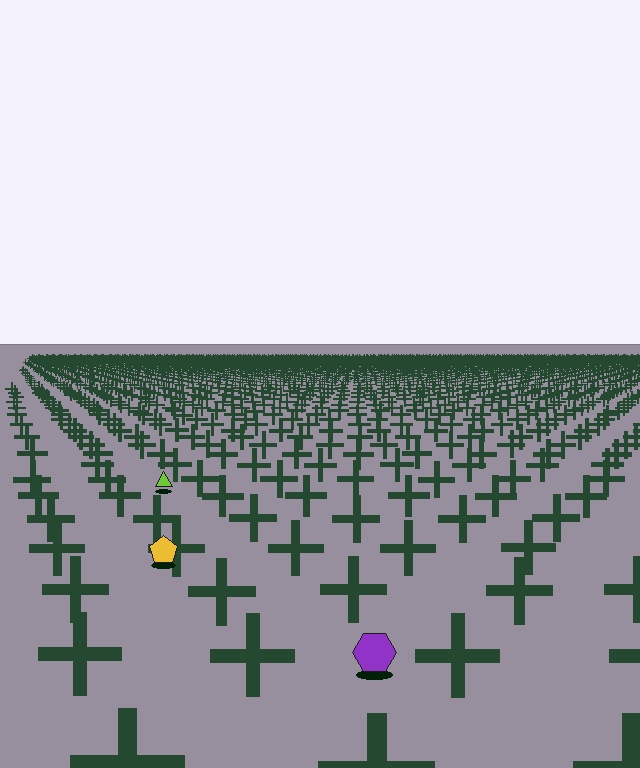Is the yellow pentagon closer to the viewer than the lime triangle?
Yes. The yellow pentagon is closer — you can tell from the texture gradient: the ground texture is coarser near it.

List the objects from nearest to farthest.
From nearest to farthest: the purple hexagon, the yellow pentagon, the lime triangle.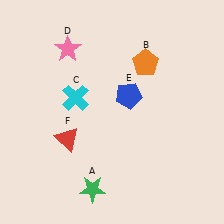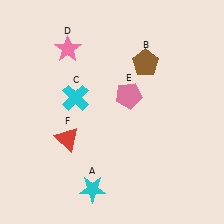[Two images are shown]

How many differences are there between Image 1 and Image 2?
There are 3 differences between the two images.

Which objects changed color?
A changed from green to cyan. B changed from orange to brown. E changed from blue to pink.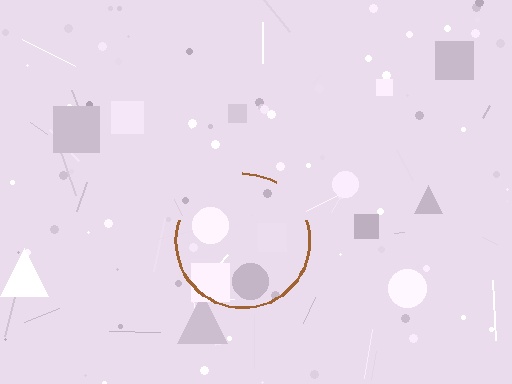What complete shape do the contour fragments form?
The contour fragments form a circle.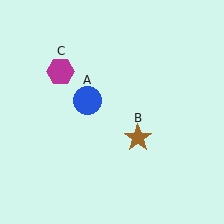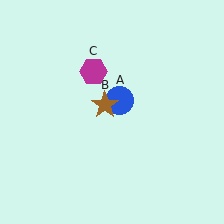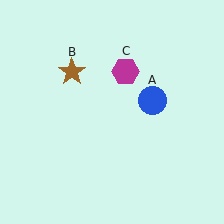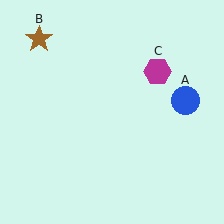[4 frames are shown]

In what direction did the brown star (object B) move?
The brown star (object B) moved up and to the left.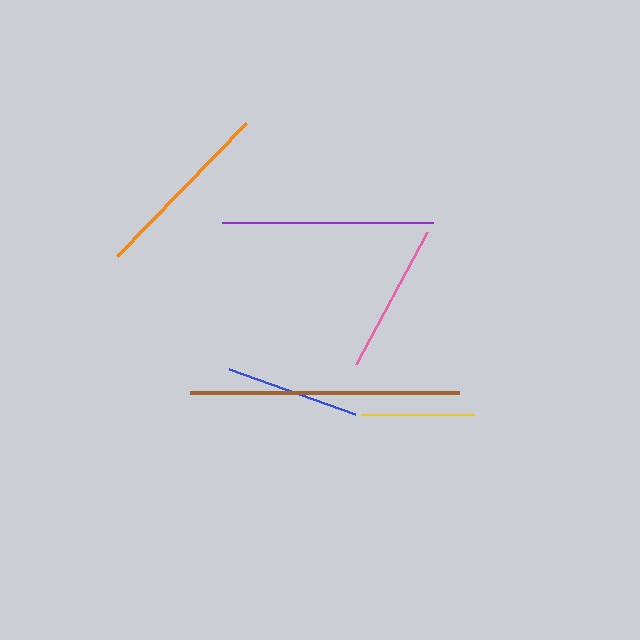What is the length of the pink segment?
The pink segment is approximately 150 pixels long.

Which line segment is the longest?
The brown line is the longest at approximately 269 pixels.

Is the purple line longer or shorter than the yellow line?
The purple line is longer than the yellow line.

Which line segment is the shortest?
The yellow line is the shortest at approximately 113 pixels.